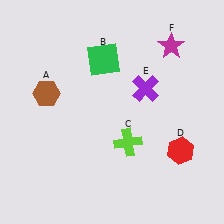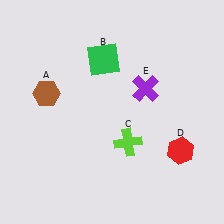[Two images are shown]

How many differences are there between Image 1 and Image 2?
There is 1 difference between the two images.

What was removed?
The magenta star (F) was removed in Image 2.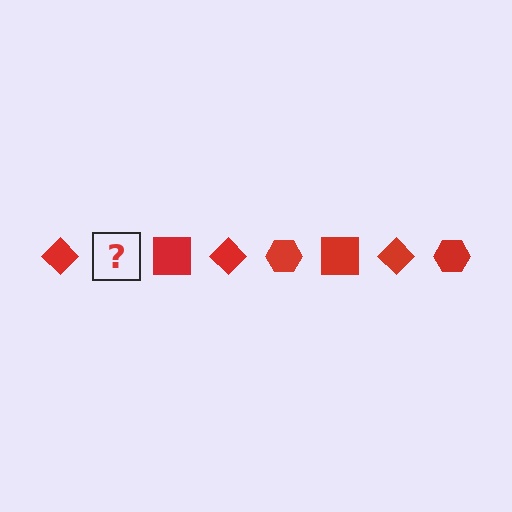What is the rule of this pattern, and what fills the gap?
The rule is that the pattern cycles through diamond, hexagon, square shapes in red. The gap should be filled with a red hexagon.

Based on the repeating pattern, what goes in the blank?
The blank should be a red hexagon.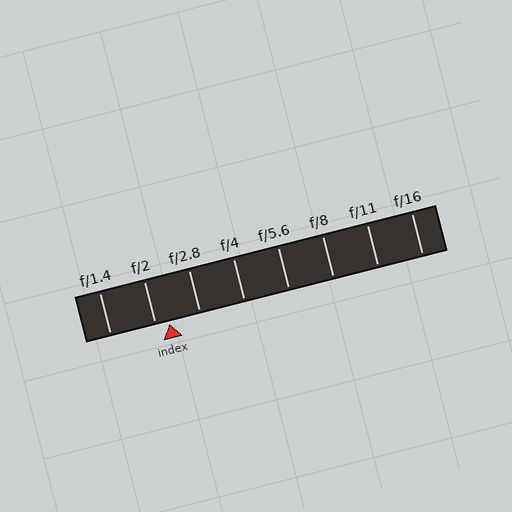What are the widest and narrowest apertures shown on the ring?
The widest aperture shown is f/1.4 and the narrowest is f/16.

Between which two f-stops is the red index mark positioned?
The index mark is between f/2 and f/2.8.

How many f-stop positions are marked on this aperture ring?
There are 8 f-stop positions marked.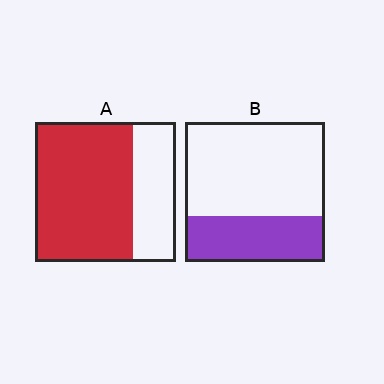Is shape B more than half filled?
No.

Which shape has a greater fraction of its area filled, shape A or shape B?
Shape A.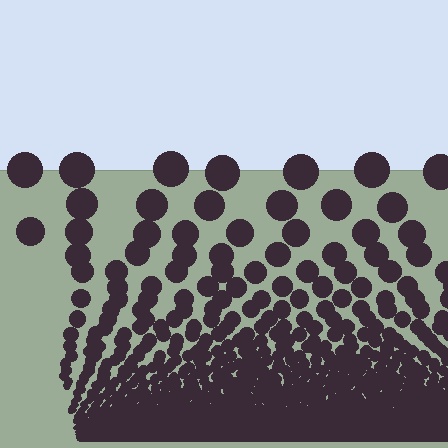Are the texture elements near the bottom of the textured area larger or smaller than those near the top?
Smaller. The gradient is inverted — elements near the bottom are smaller and denser.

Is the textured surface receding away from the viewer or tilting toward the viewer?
The surface appears to tilt toward the viewer. Texture elements get larger and sparser toward the top.